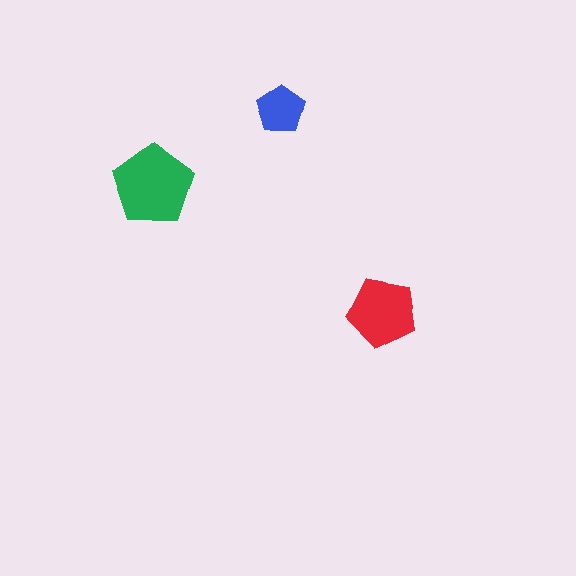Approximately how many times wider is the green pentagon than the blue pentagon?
About 1.5 times wider.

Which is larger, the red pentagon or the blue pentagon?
The red one.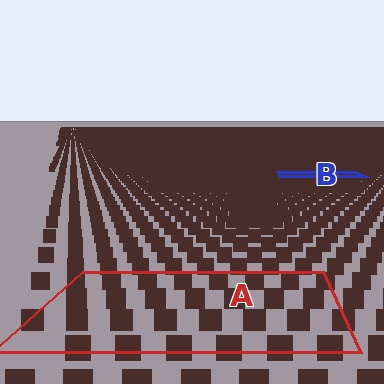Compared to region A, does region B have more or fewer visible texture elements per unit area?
Region B has more texture elements per unit area — they are packed more densely because it is farther away.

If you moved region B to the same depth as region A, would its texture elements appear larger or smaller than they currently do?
They would appear larger. At a closer depth, the same texture elements are projected at a bigger on-screen size.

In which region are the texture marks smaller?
The texture marks are smaller in region B, because it is farther away.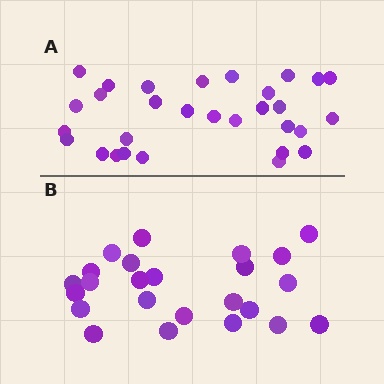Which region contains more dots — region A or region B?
Region A (the top region) has more dots.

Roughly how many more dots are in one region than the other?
Region A has about 6 more dots than region B.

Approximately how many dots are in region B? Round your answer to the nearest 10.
About 20 dots. (The exact count is 24, which rounds to 20.)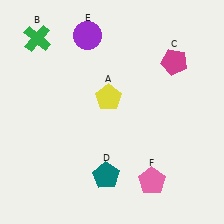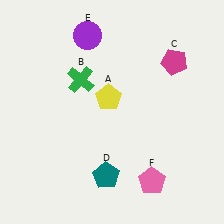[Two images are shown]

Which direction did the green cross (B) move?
The green cross (B) moved right.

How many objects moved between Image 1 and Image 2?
1 object moved between the two images.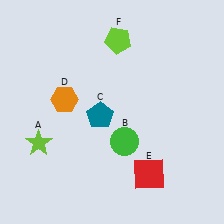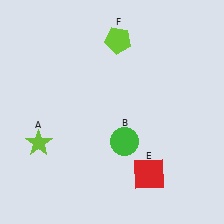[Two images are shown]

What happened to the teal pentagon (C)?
The teal pentagon (C) was removed in Image 2. It was in the bottom-left area of Image 1.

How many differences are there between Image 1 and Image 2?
There are 2 differences between the two images.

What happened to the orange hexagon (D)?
The orange hexagon (D) was removed in Image 2. It was in the top-left area of Image 1.